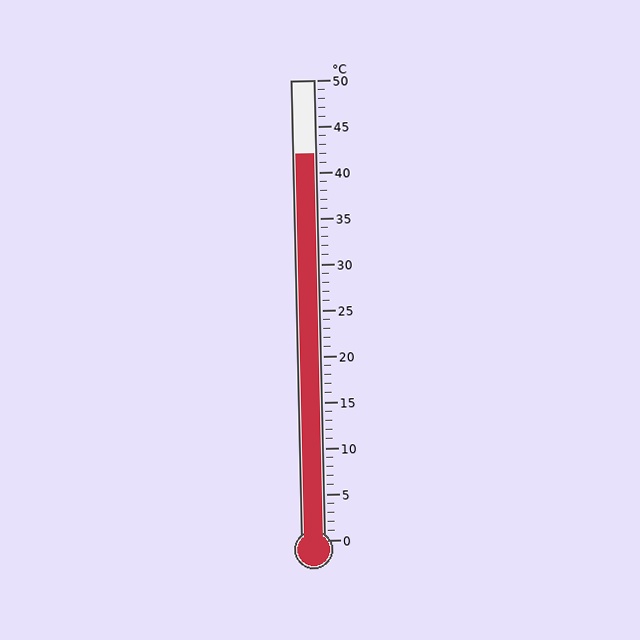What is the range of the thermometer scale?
The thermometer scale ranges from 0°C to 50°C.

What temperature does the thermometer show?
The thermometer shows approximately 42°C.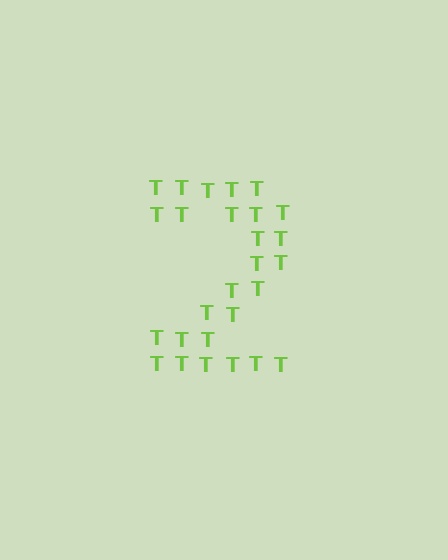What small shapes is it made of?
It is made of small letter T's.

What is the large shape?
The large shape is the digit 2.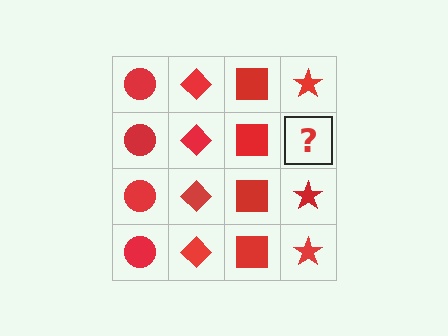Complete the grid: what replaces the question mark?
The question mark should be replaced with a red star.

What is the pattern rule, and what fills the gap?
The rule is that each column has a consistent shape. The gap should be filled with a red star.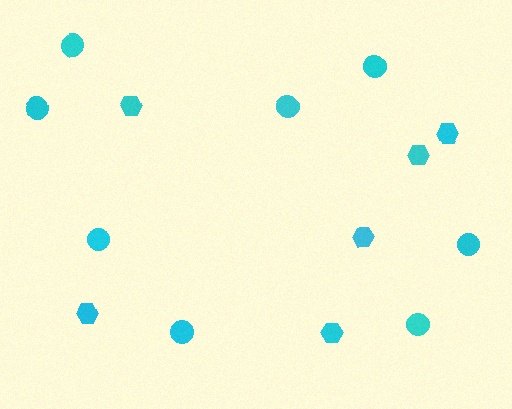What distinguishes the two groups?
There are 2 groups: one group of circles (8) and one group of hexagons (6).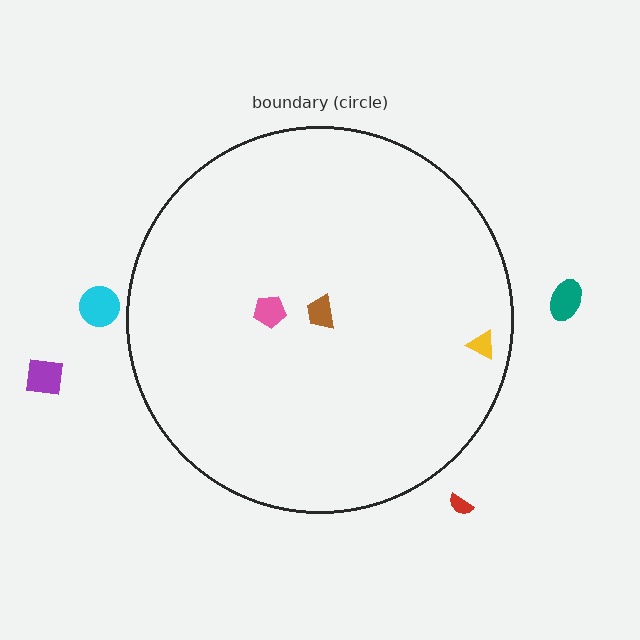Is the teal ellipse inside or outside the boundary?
Outside.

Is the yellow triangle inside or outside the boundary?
Inside.